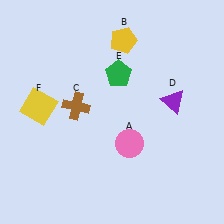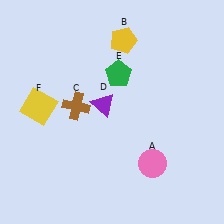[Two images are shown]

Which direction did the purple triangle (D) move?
The purple triangle (D) moved left.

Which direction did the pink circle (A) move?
The pink circle (A) moved right.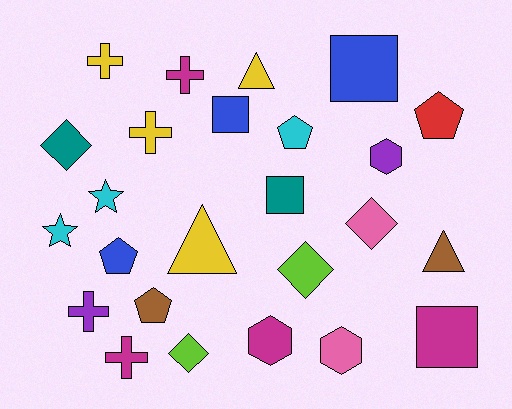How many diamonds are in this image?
There are 4 diamonds.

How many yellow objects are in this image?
There are 4 yellow objects.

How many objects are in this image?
There are 25 objects.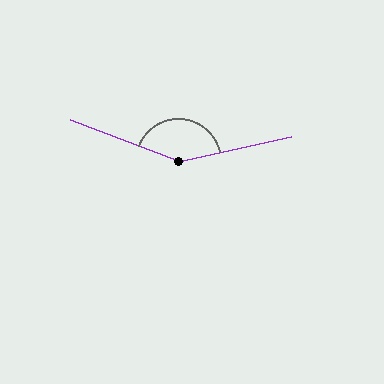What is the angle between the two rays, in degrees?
Approximately 147 degrees.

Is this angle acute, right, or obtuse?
It is obtuse.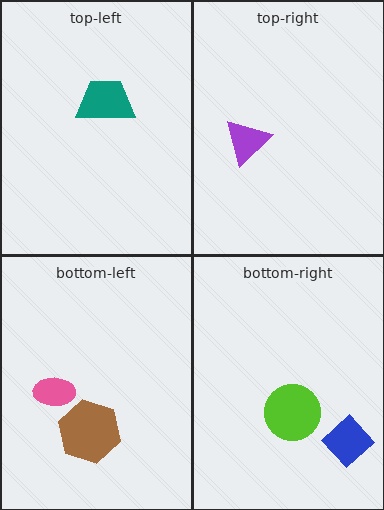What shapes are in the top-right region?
The purple triangle.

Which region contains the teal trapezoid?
The top-left region.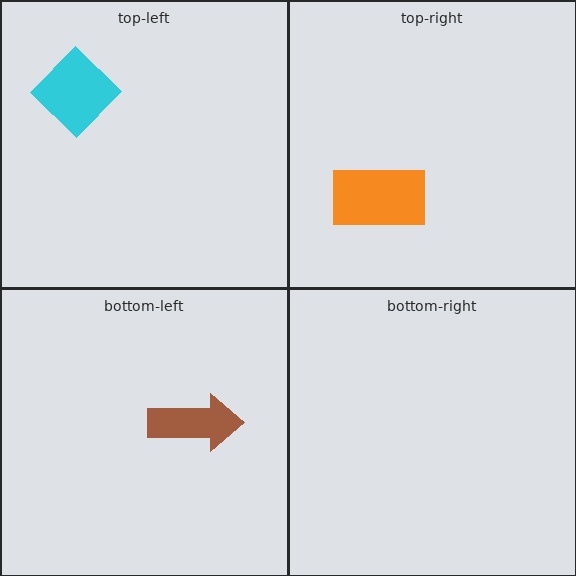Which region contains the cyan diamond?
The top-left region.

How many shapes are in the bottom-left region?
1.